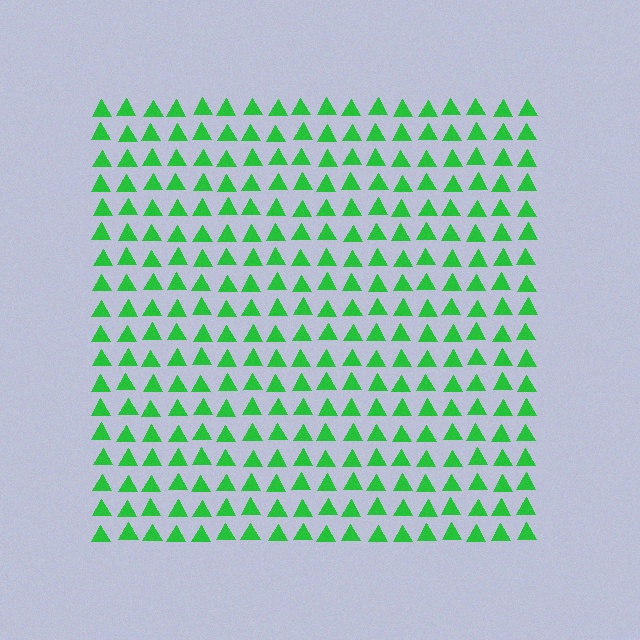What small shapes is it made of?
It is made of small triangles.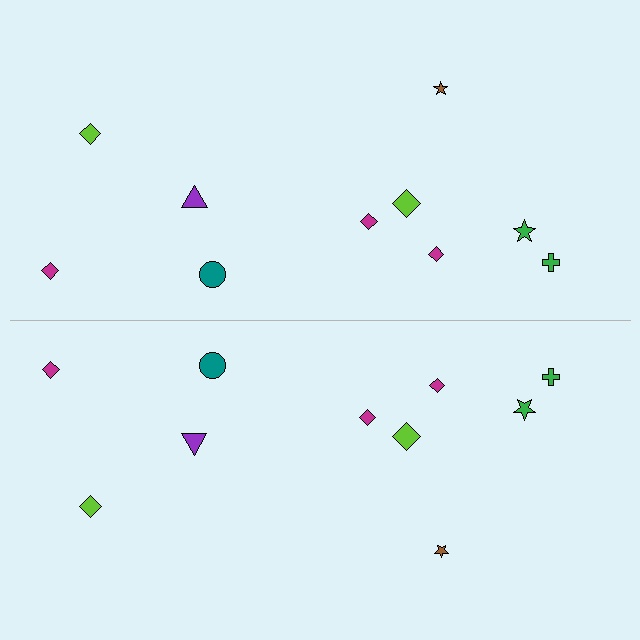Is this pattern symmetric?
Yes, this pattern has bilateral (reflection) symmetry.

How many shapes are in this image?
There are 20 shapes in this image.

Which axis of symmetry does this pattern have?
The pattern has a horizontal axis of symmetry running through the center of the image.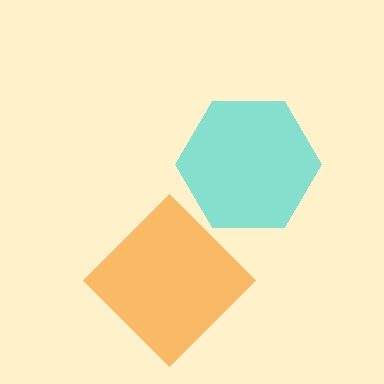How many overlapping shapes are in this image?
There are 2 overlapping shapes in the image.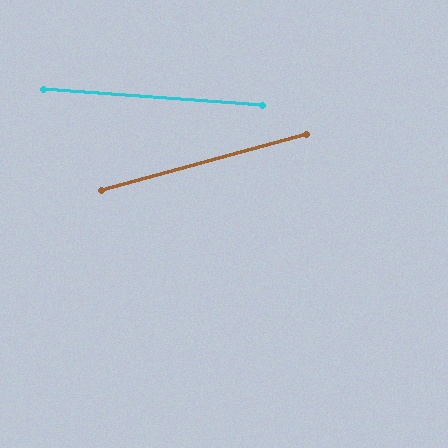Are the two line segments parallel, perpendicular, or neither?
Neither parallel nor perpendicular — they differ by about 19°.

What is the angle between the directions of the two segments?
Approximately 19 degrees.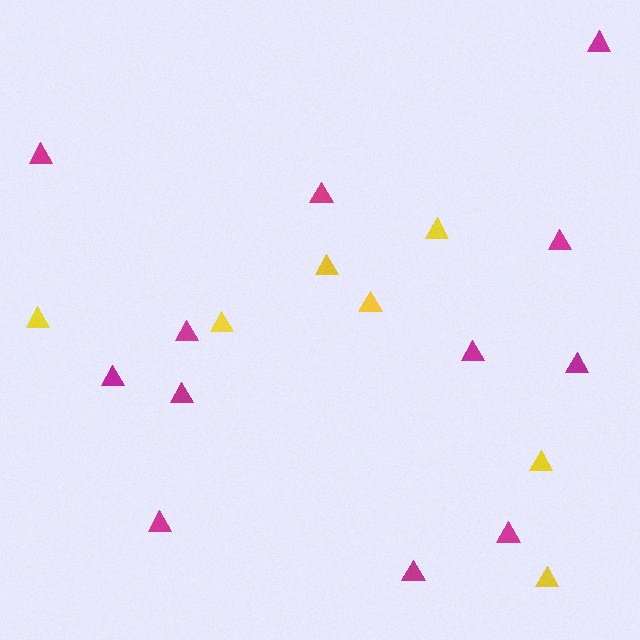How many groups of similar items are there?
There are 2 groups: one group of yellow triangles (7) and one group of magenta triangles (12).